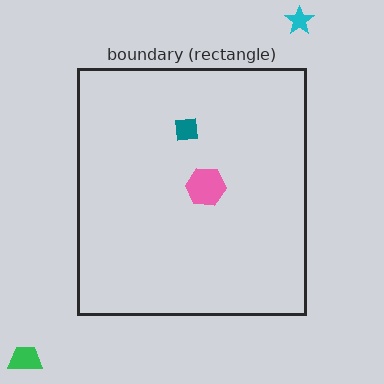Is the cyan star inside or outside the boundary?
Outside.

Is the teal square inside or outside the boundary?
Inside.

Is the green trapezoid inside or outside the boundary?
Outside.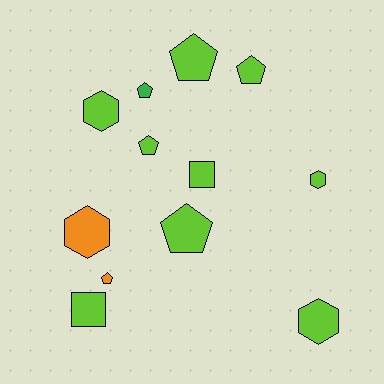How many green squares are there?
There are no green squares.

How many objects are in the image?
There are 12 objects.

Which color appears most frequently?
Lime, with 9 objects.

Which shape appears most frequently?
Pentagon, with 6 objects.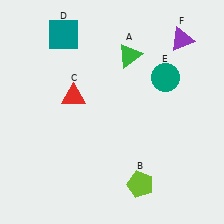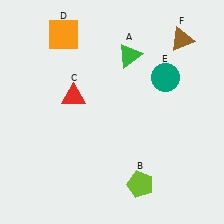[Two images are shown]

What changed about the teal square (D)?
In Image 1, D is teal. In Image 2, it changed to orange.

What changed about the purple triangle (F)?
In Image 1, F is purple. In Image 2, it changed to brown.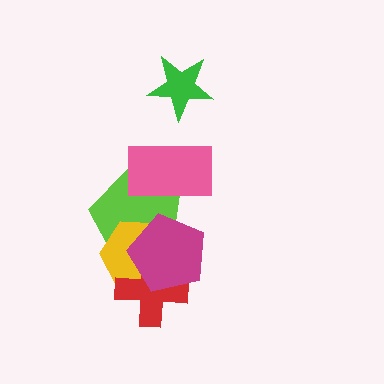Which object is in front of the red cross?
The magenta pentagon is in front of the red cross.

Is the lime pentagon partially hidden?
Yes, it is partially covered by another shape.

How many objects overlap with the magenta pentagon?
3 objects overlap with the magenta pentagon.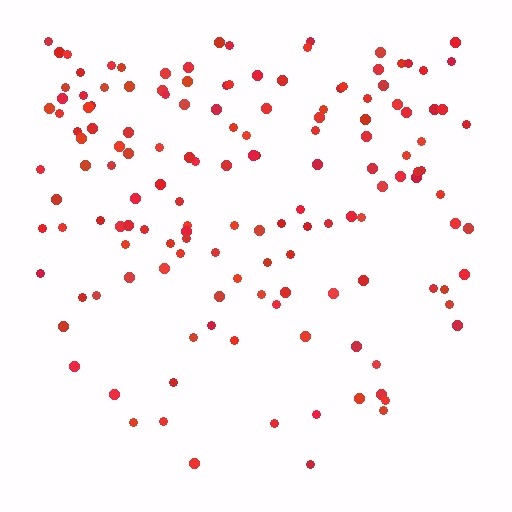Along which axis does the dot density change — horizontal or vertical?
Vertical.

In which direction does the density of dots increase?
From bottom to top, with the top side densest.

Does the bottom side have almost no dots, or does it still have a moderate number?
Still a moderate number, just noticeably fewer than the top.